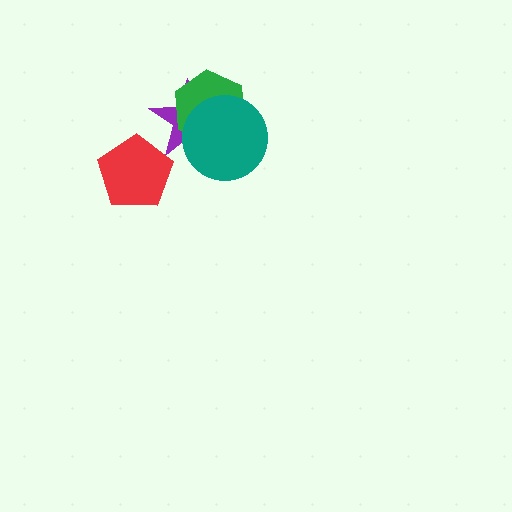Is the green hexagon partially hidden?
Yes, it is partially covered by another shape.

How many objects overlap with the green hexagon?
2 objects overlap with the green hexagon.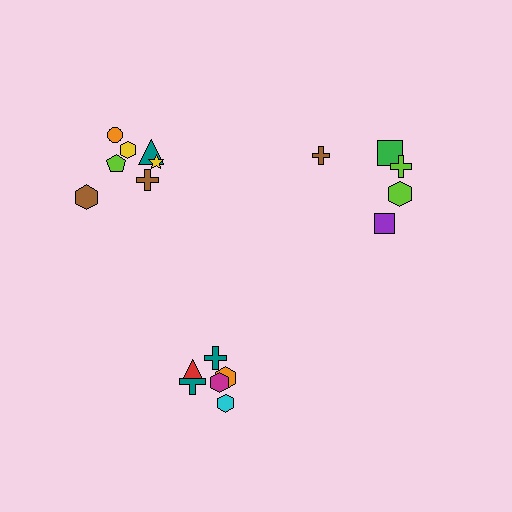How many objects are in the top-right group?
There are 5 objects.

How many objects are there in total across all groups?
There are 18 objects.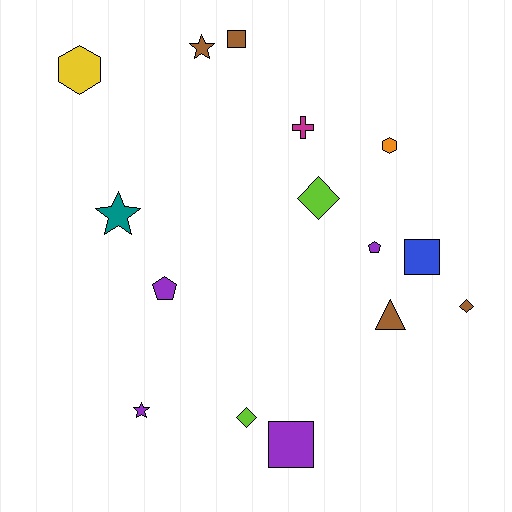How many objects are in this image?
There are 15 objects.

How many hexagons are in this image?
There are 2 hexagons.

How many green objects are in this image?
There are no green objects.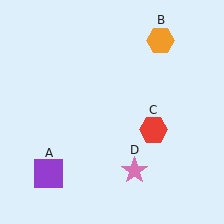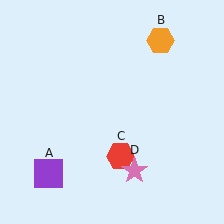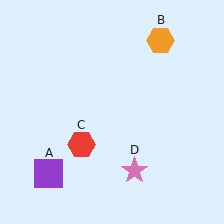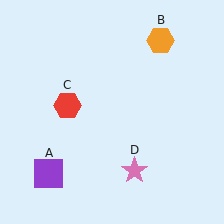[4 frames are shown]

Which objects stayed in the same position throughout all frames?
Purple square (object A) and orange hexagon (object B) and pink star (object D) remained stationary.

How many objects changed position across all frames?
1 object changed position: red hexagon (object C).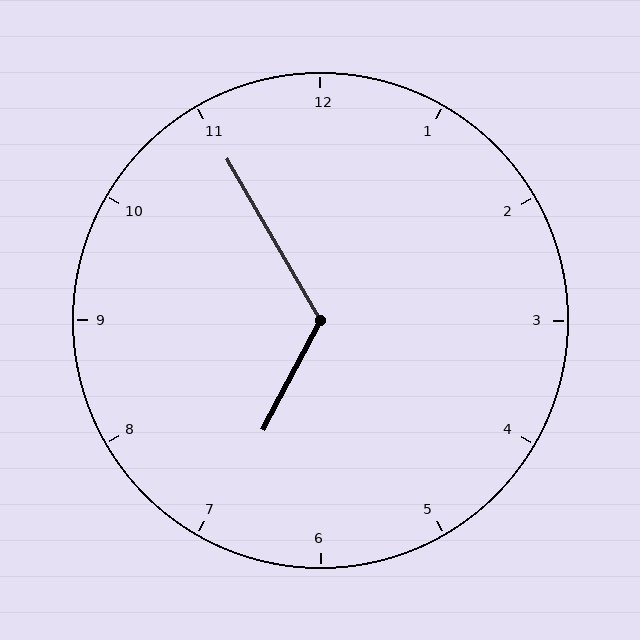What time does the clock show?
6:55.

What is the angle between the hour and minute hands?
Approximately 122 degrees.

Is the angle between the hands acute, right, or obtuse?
It is obtuse.